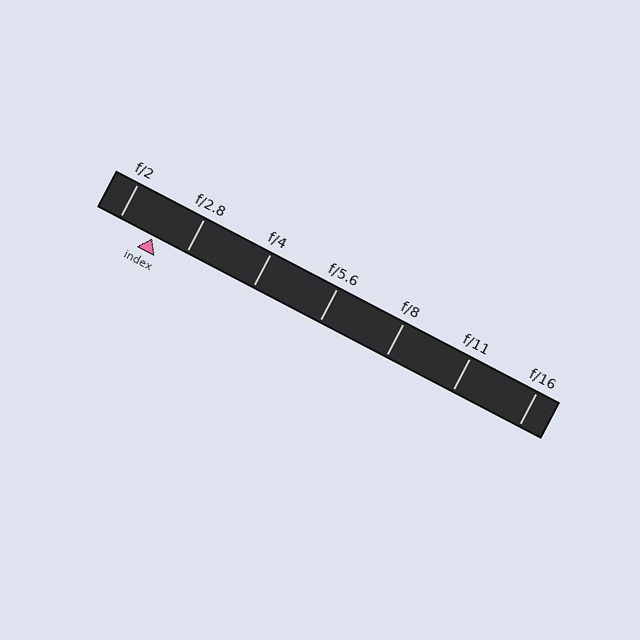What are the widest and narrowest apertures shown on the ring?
The widest aperture shown is f/2 and the narrowest is f/16.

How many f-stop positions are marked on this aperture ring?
There are 7 f-stop positions marked.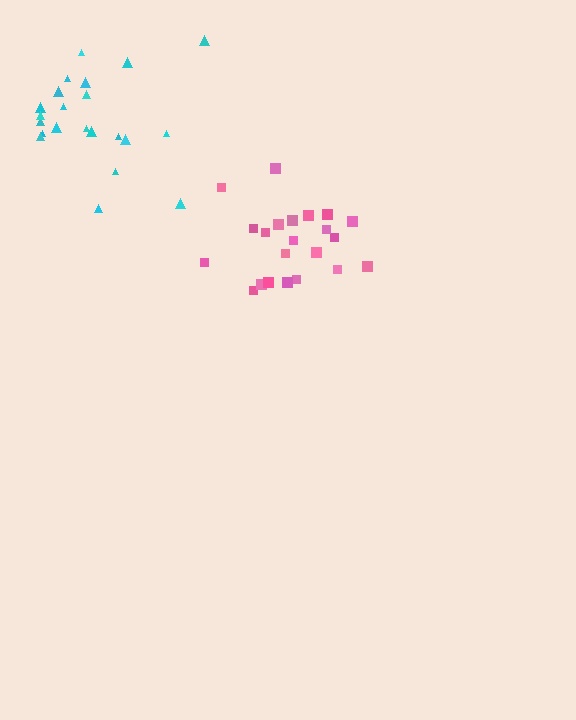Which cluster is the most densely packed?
Pink.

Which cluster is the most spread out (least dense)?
Cyan.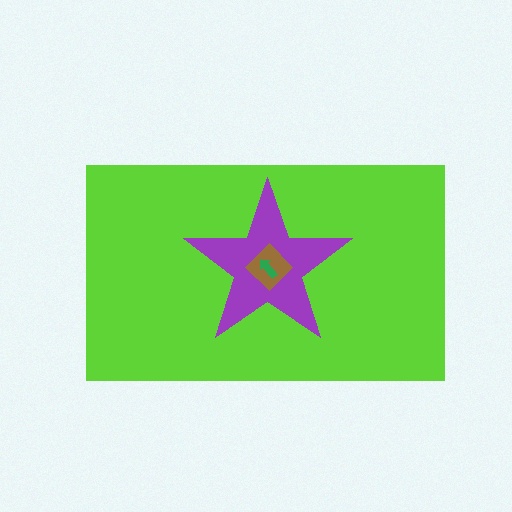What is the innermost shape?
The green arrow.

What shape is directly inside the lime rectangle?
The purple star.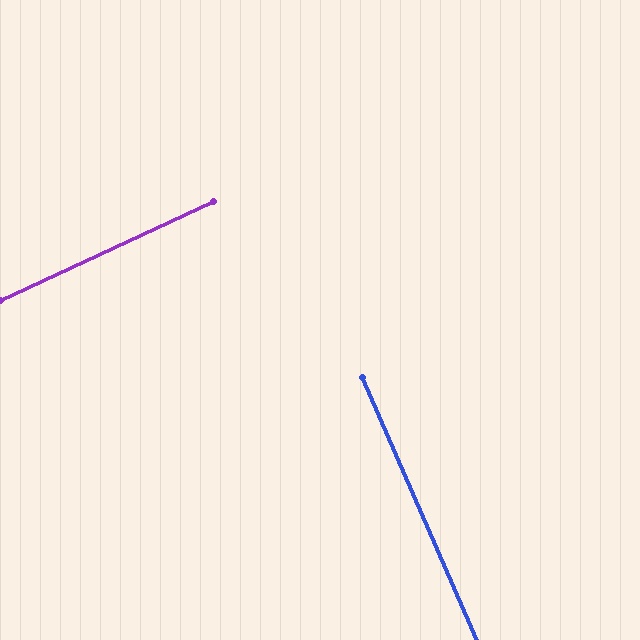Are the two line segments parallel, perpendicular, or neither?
Perpendicular — they meet at approximately 89°.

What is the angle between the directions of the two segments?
Approximately 89 degrees.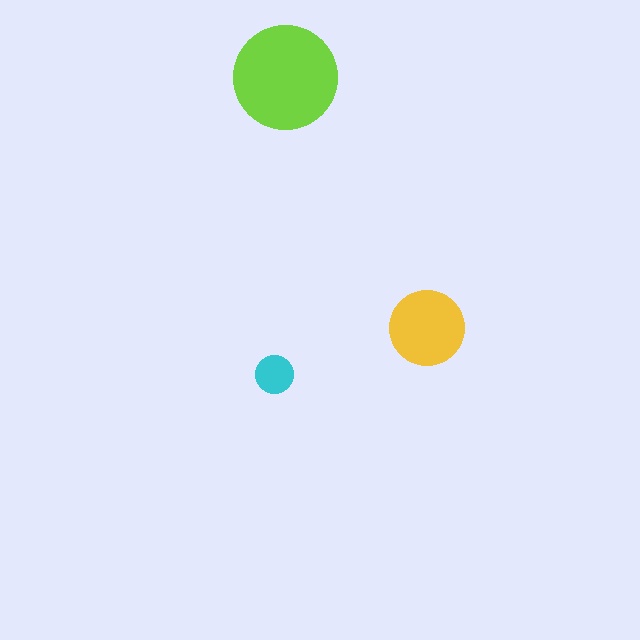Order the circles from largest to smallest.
the lime one, the yellow one, the cyan one.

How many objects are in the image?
There are 3 objects in the image.